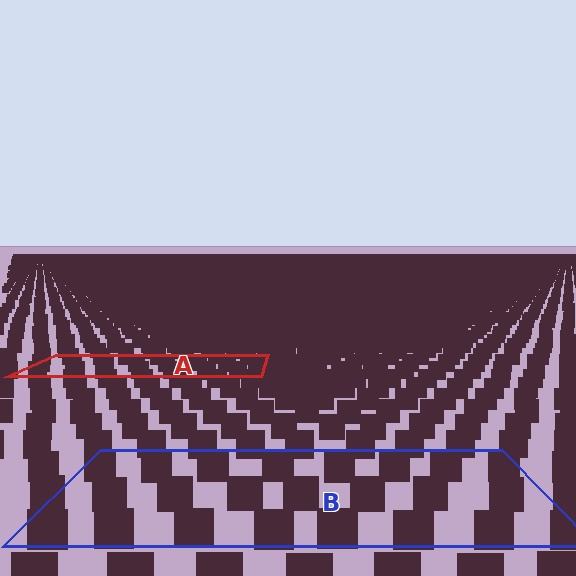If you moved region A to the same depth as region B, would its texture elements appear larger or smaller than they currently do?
They would appear larger. At a closer depth, the same texture elements are projected at a bigger on-screen size.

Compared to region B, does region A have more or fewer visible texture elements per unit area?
Region A has more texture elements per unit area — they are packed more densely because it is farther away.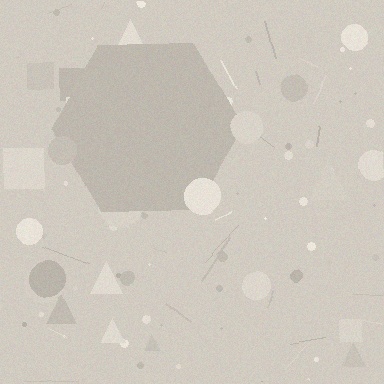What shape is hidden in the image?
A hexagon is hidden in the image.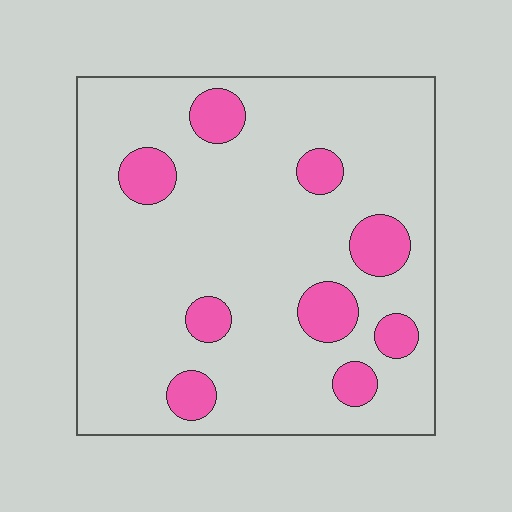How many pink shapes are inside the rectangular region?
9.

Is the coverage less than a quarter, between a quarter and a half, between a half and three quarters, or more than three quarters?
Less than a quarter.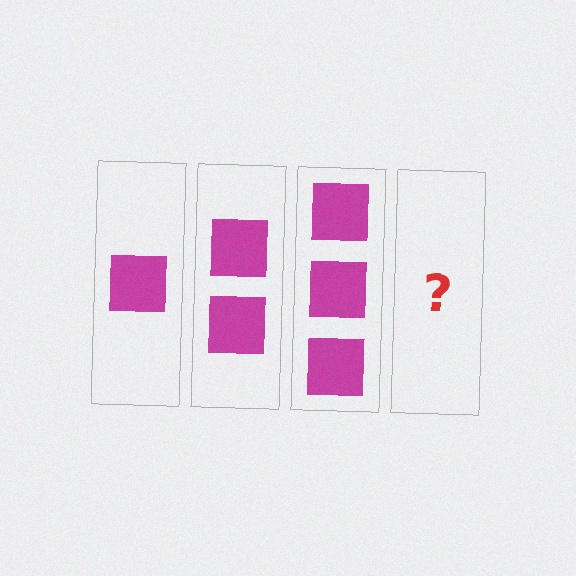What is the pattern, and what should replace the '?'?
The pattern is that each step adds one more square. The '?' should be 4 squares.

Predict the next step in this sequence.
The next step is 4 squares.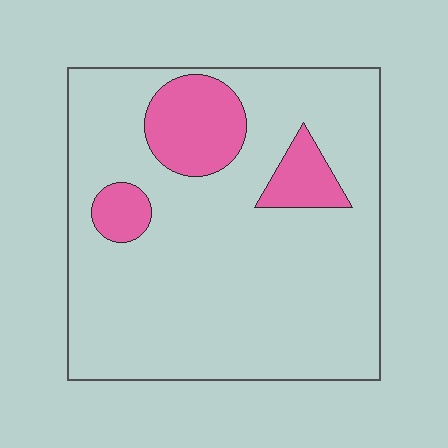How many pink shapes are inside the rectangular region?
3.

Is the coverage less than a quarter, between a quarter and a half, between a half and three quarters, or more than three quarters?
Less than a quarter.